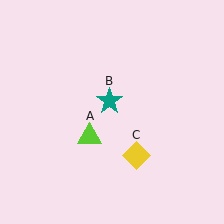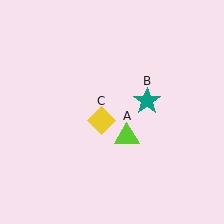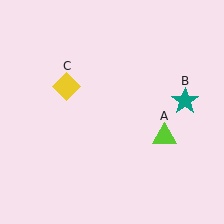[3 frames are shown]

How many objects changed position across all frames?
3 objects changed position: lime triangle (object A), teal star (object B), yellow diamond (object C).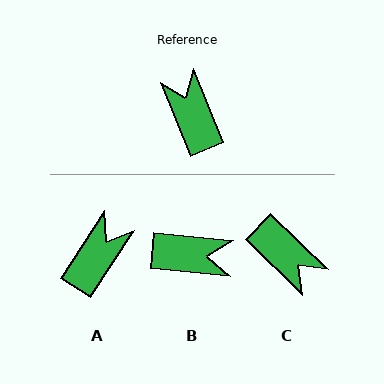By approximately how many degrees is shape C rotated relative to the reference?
Approximately 156 degrees clockwise.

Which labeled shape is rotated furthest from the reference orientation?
C, about 156 degrees away.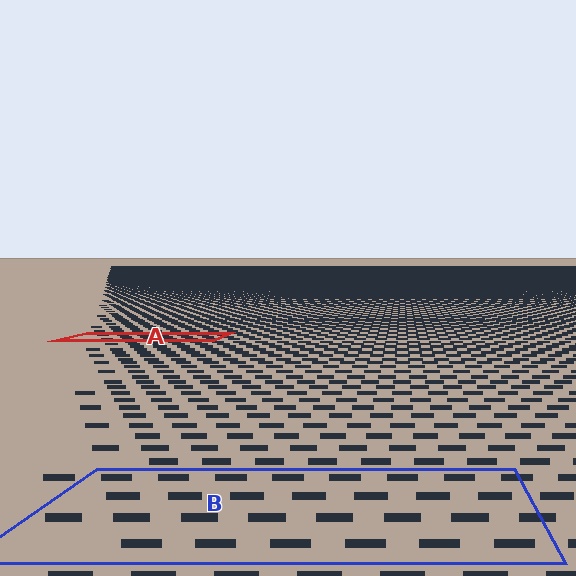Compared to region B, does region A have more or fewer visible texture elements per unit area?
Region A has more texture elements per unit area — they are packed more densely because it is farther away.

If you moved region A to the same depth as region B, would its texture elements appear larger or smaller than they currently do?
They would appear larger. At a closer depth, the same texture elements are projected at a bigger on-screen size.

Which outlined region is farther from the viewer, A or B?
Region A is farther from the viewer — the texture elements inside it appear smaller and more densely packed.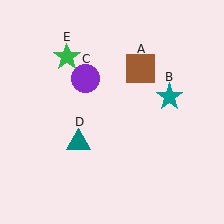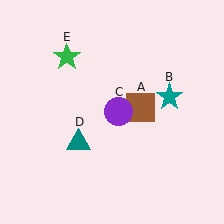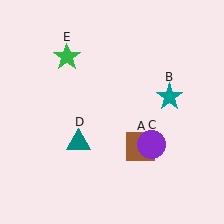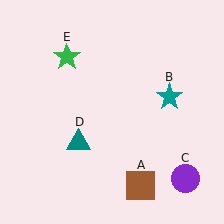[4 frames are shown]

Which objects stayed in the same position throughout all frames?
Teal star (object B) and teal triangle (object D) and green star (object E) remained stationary.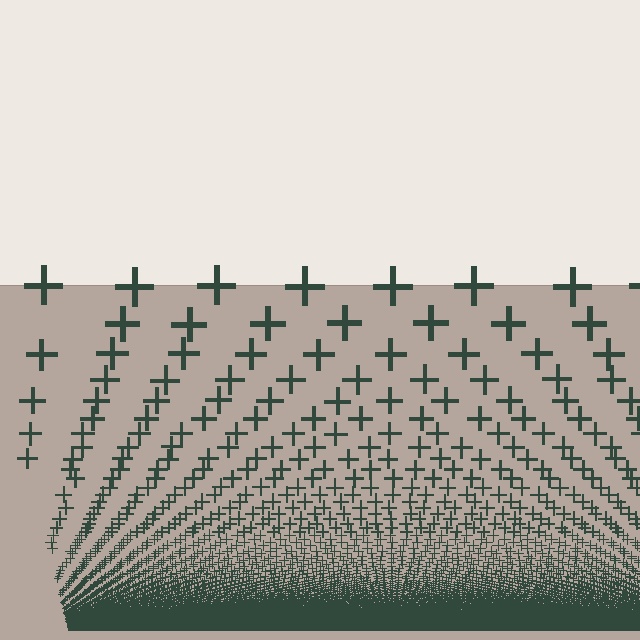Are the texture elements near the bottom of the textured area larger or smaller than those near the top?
Smaller. The gradient is inverted — elements near the bottom are smaller and denser.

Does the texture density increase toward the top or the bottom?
Density increases toward the bottom.